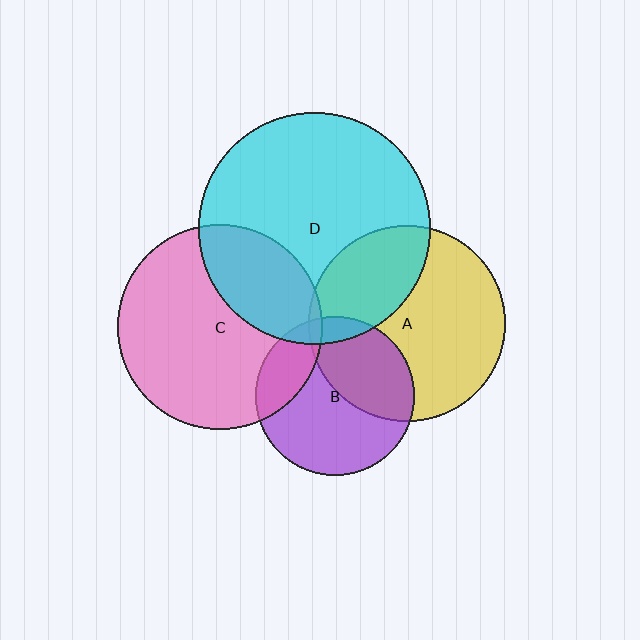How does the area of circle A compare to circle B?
Approximately 1.5 times.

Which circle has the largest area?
Circle D (cyan).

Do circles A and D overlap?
Yes.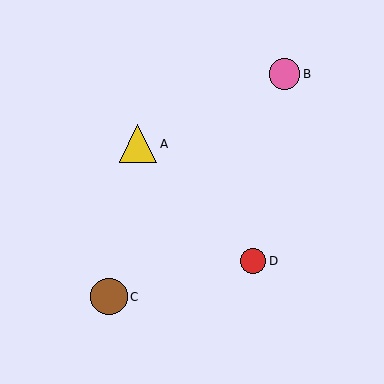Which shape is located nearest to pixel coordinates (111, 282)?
The brown circle (labeled C) at (109, 297) is nearest to that location.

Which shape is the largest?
The yellow triangle (labeled A) is the largest.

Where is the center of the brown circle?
The center of the brown circle is at (109, 297).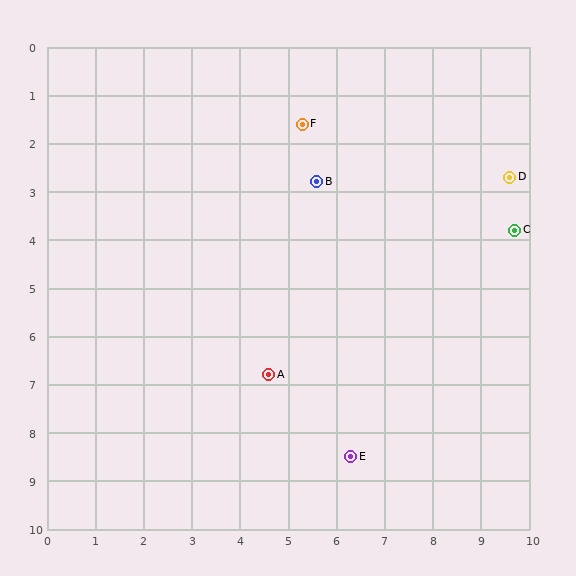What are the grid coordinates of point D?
Point D is at approximately (9.6, 2.7).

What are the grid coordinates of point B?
Point B is at approximately (5.6, 2.8).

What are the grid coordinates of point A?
Point A is at approximately (4.6, 6.8).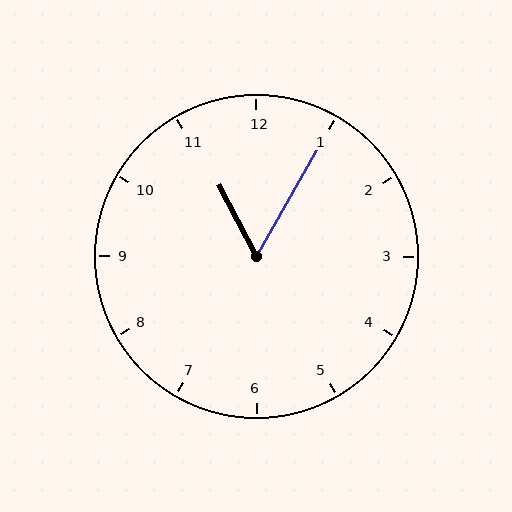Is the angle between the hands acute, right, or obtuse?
It is acute.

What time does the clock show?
11:05.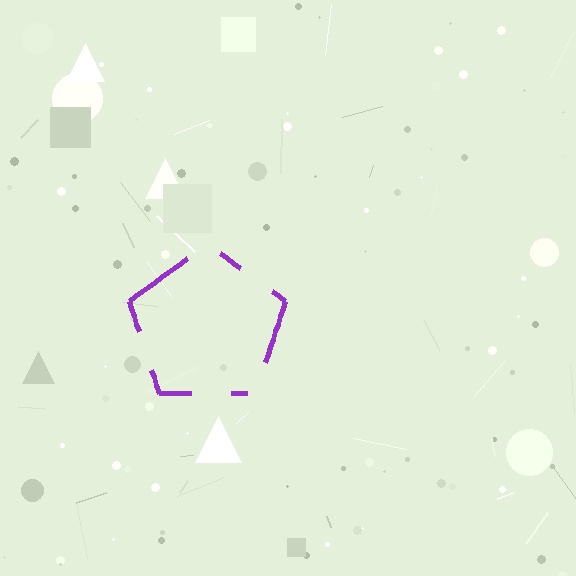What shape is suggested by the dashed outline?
The dashed outline suggests a pentagon.